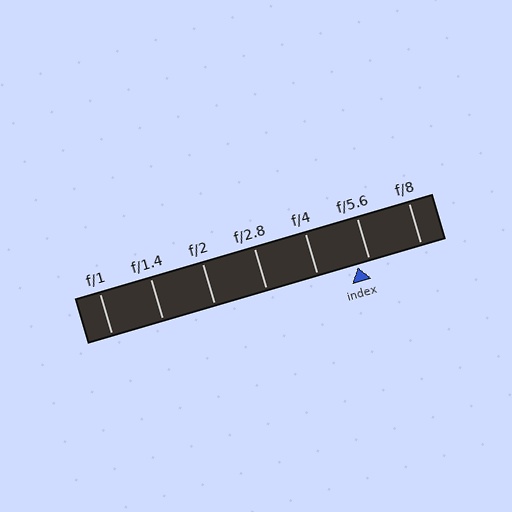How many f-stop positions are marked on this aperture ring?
There are 7 f-stop positions marked.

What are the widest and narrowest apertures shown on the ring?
The widest aperture shown is f/1 and the narrowest is f/8.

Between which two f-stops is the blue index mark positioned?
The index mark is between f/4 and f/5.6.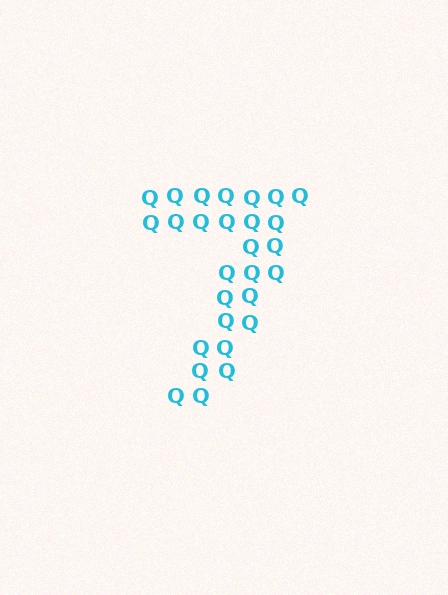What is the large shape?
The large shape is the digit 7.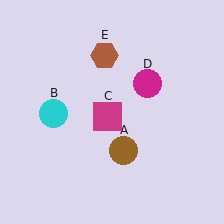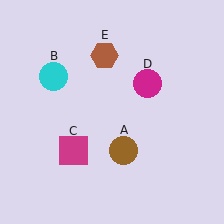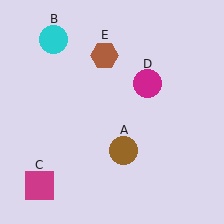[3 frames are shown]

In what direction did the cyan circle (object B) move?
The cyan circle (object B) moved up.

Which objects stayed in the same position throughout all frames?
Brown circle (object A) and magenta circle (object D) and brown hexagon (object E) remained stationary.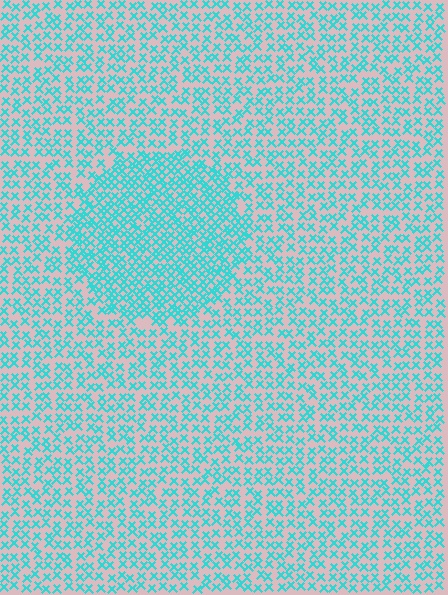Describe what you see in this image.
The image contains small cyan elements arranged at two different densities. A circle-shaped region is visible where the elements are more densely packed than the surrounding area.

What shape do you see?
I see a circle.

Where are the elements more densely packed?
The elements are more densely packed inside the circle boundary.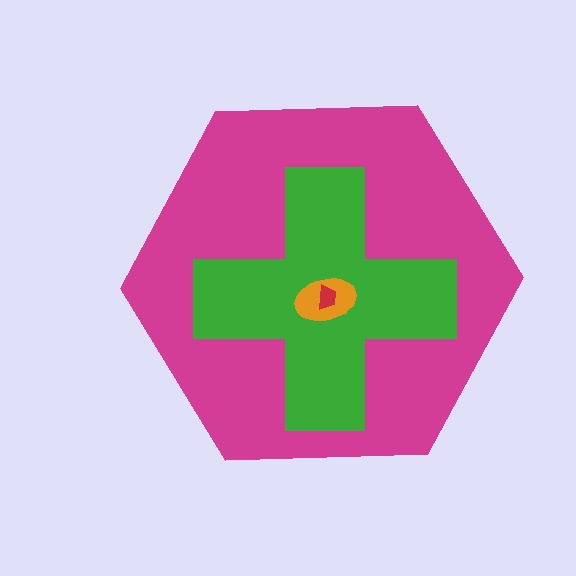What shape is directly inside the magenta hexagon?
The green cross.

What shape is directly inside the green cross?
The orange ellipse.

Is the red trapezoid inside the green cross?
Yes.